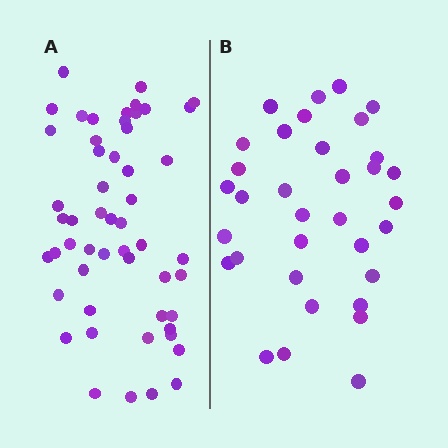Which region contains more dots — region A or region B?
Region A (the left region) has more dots.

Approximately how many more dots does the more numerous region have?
Region A has approximately 20 more dots than region B.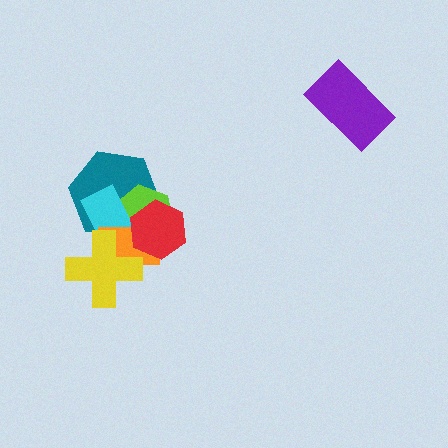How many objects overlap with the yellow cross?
3 objects overlap with the yellow cross.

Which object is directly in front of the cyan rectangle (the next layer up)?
The orange rectangle is directly in front of the cyan rectangle.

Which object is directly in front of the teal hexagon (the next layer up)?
The lime hexagon is directly in front of the teal hexagon.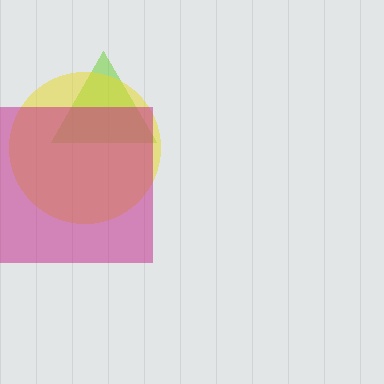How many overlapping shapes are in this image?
There are 3 overlapping shapes in the image.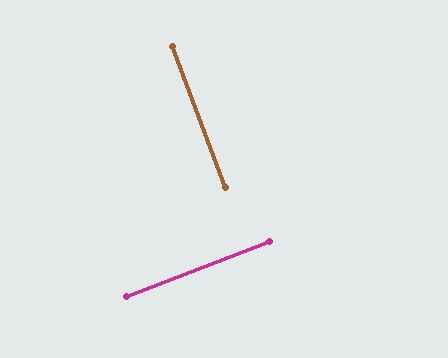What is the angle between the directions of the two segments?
Approximately 90 degrees.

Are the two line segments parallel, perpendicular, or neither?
Perpendicular — they meet at approximately 90°.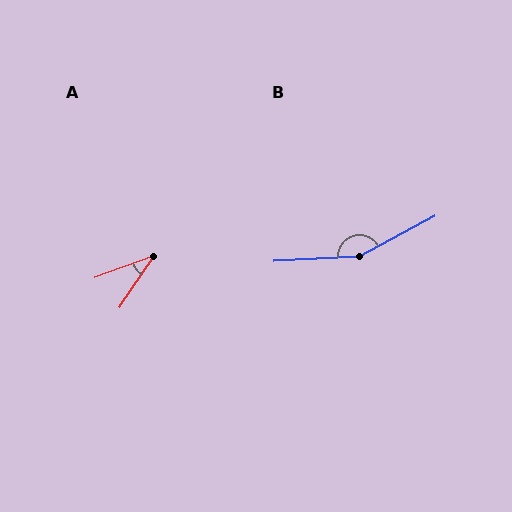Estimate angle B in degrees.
Approximately 155 degrees.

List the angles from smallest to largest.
A (37°), B (155°).